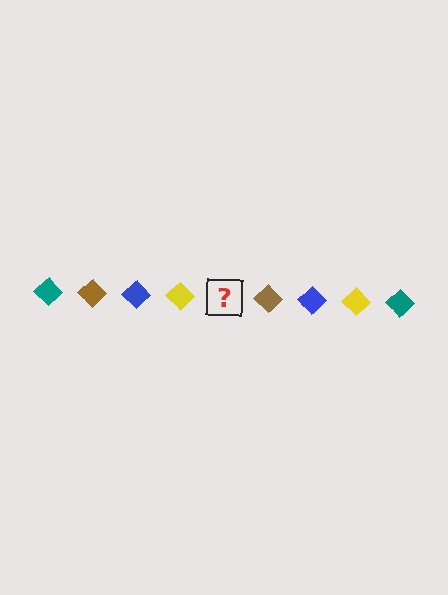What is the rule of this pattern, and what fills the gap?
The rule is that the pattern cycles through teal, brown, blue, yellow diamonds. The gap should be filled with a teal diamond.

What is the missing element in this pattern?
The missing element is a teal diamond.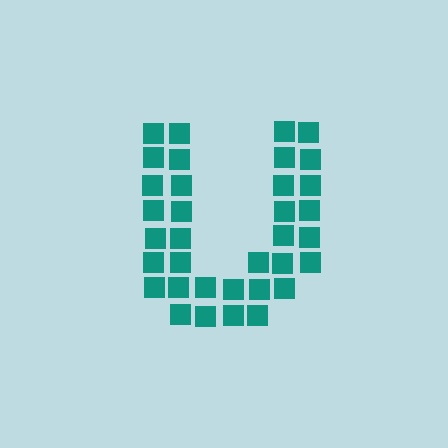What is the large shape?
The large shape is the letter U.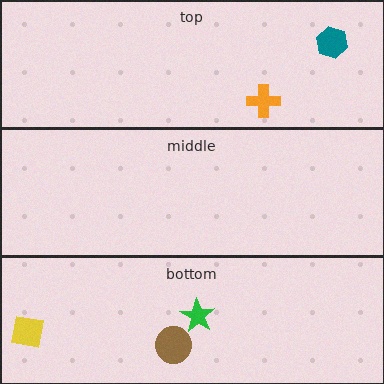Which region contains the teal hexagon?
The top region.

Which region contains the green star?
The bottom region.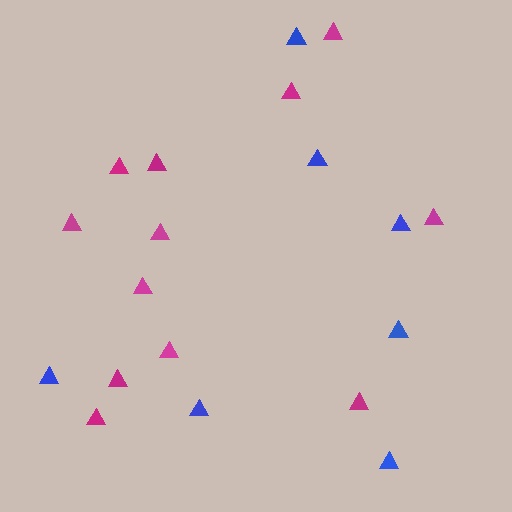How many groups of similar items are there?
There are 2 groups: one group of blue triangles (7) and one group of magenta triangles (12).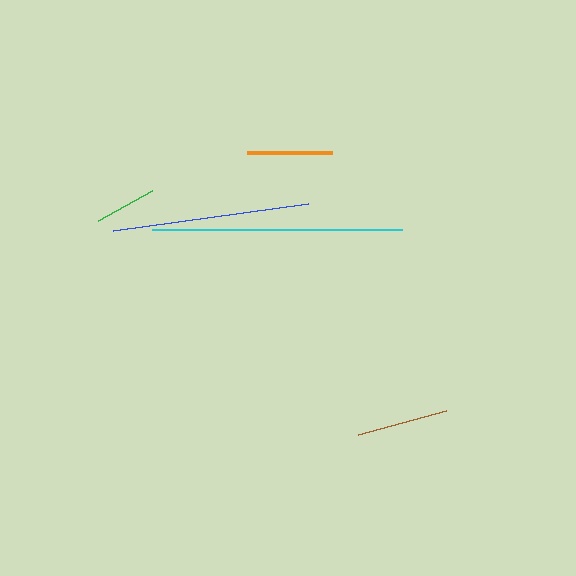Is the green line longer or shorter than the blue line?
The blue line is longer than the green line.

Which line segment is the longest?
The cyan line is the longest at approximately 250 pixels.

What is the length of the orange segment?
The orange segment is approximately 84 pixels long.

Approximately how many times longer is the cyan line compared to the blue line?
The cyan line is approximately 1.3 times the length of the blue line.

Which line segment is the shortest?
The green line is the shortest at approximately 62 pixels.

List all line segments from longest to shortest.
From longest to shortest: cyan, blue, brown, orange, green.